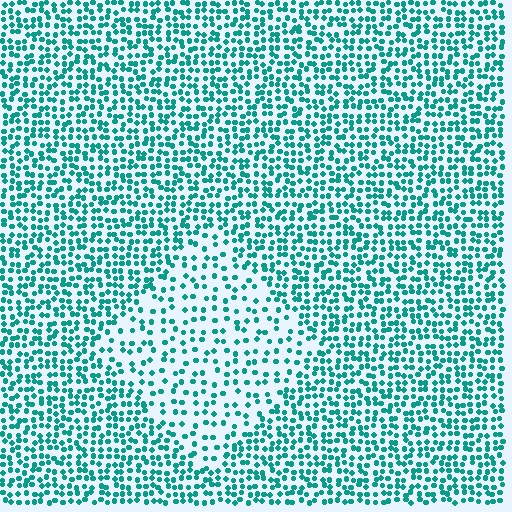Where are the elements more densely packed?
The elements are more densely packed outside the diamond boundary.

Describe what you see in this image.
The image contains small teal elements arranged at two different densities. A diamond-shaped region is visible where the elements are less densely packed than the surrounding area.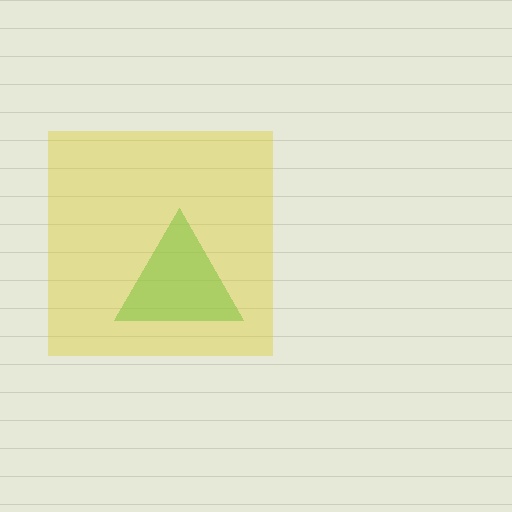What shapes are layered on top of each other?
The layered shapes are: a green triangle, a yellow square.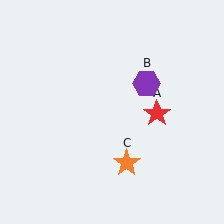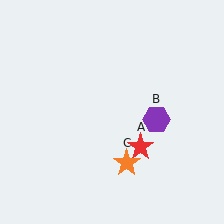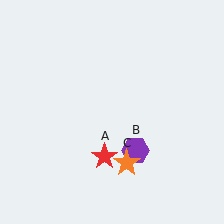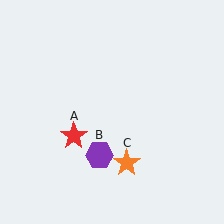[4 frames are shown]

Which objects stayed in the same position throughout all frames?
Orange star (object C) remained stationary.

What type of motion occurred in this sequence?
The red star (object A), purple hexagon (object B) rotated clockwise around the center of the scene.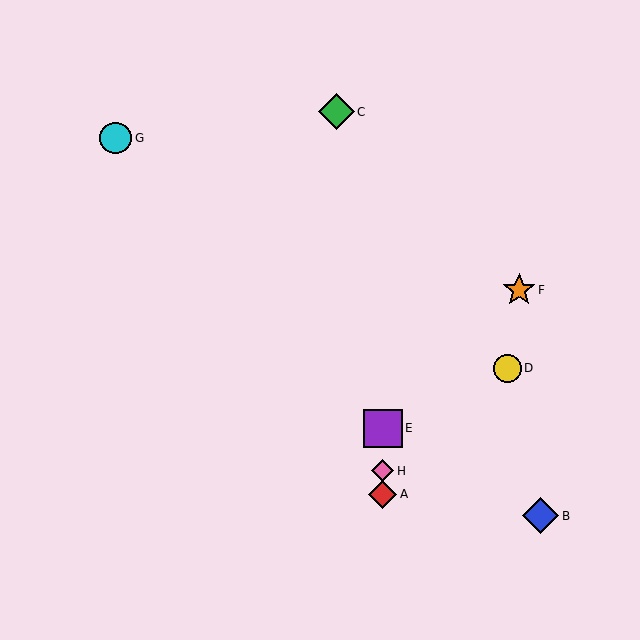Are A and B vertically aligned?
No, A is at x≈383 and B is at x≈541.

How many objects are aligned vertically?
3 objects (A, E, H) are aligned vertically.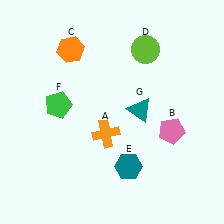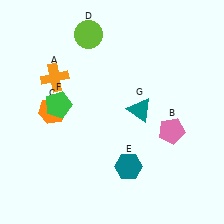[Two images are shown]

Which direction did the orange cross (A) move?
The orange cross (A) moved up.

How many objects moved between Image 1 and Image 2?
3 objects moved between the two images.